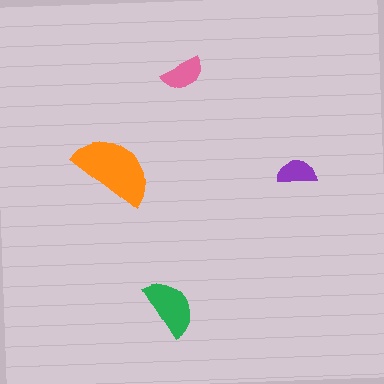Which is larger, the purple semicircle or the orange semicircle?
The orange one.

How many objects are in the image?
There are 4 objects in the image.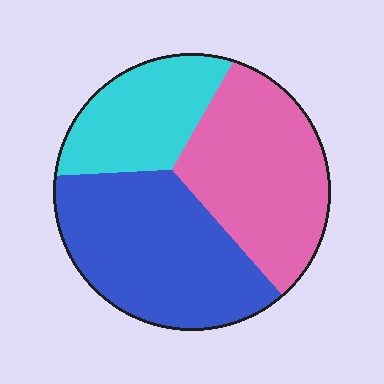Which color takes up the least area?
Cyan, at roughly 25%.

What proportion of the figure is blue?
Blue takes up about two fifths (2/5) of the figure.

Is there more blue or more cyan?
Blue.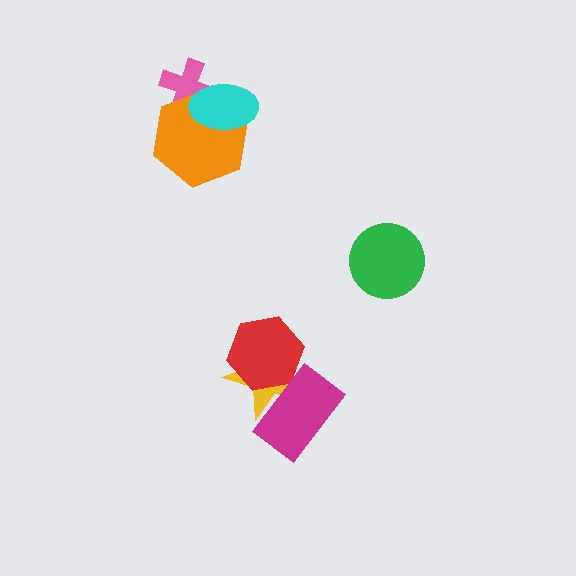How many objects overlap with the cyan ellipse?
2 objects overlap with the cyan ellipse.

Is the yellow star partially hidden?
Yes, it is partially covered by another shape.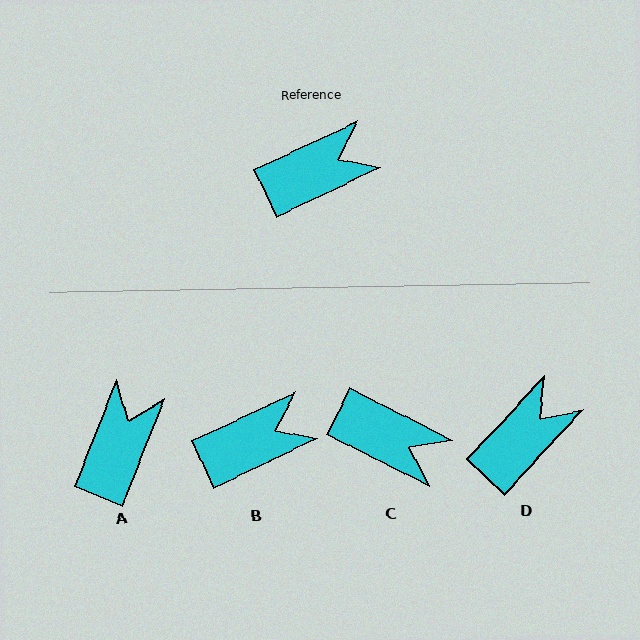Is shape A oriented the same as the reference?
No, it is off by about 43 degrees.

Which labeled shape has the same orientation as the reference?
B.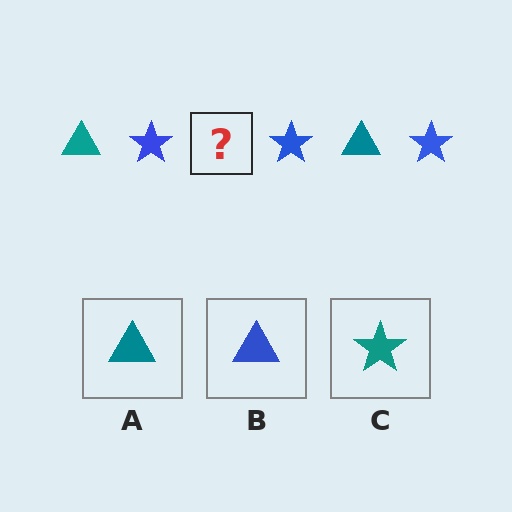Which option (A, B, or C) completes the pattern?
A.